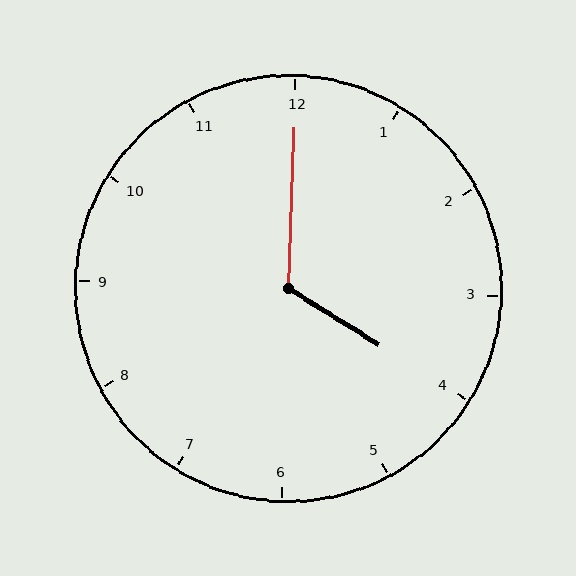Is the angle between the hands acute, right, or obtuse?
It is obtuse.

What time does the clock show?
4:00.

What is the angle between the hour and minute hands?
Approximately 120 degrees.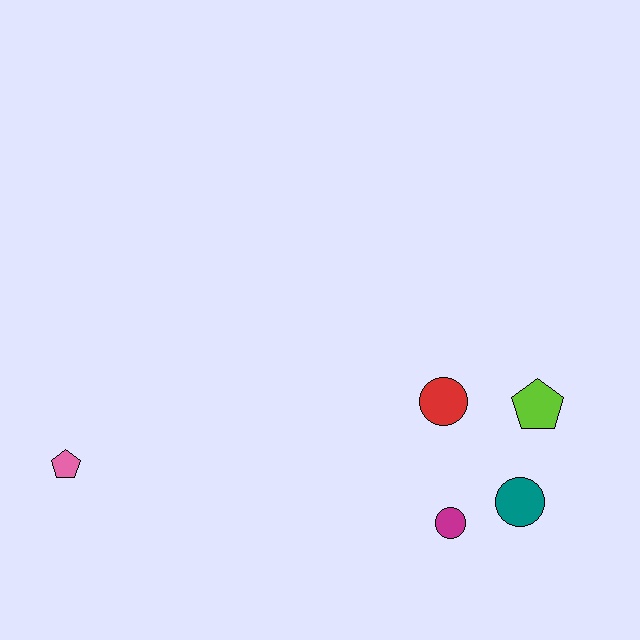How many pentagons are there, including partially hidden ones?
There are 2 pentagons.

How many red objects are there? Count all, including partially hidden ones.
There is 1 red object.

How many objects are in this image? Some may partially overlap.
There are 5 objects.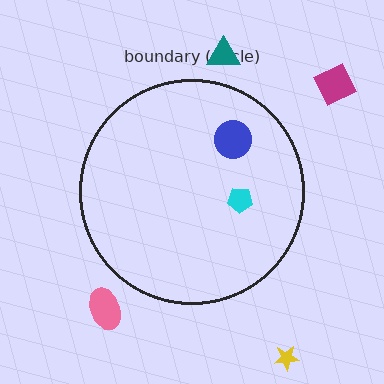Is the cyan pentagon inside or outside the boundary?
Inside.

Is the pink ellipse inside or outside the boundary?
Outside.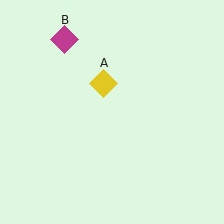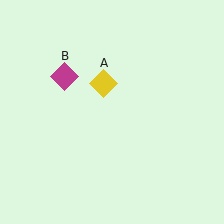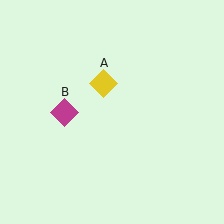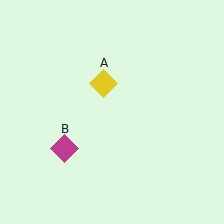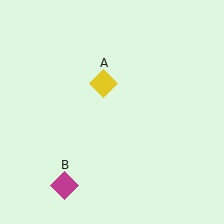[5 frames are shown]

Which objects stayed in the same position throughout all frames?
Yellow diamond (object A) remained stationary.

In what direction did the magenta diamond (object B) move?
The magenta diamond (object B) moved down.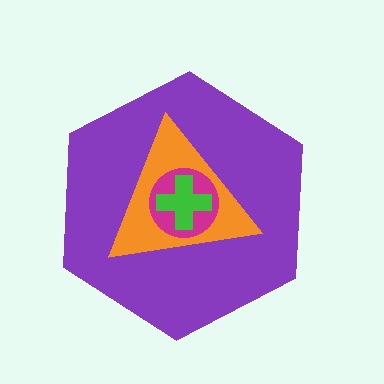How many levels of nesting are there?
4.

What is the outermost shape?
The purple hexagon.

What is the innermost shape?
The green cross.